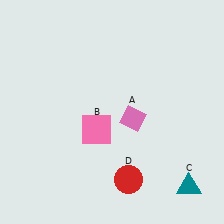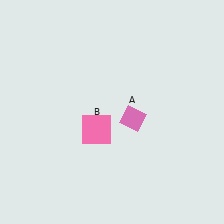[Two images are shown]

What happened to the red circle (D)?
The red circle (D) was removed in Image 2. It was in the bottom-right area of Image 1.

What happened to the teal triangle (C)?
The teal triangle (C) was removed in Image 2. It was in the bottom-right area of Image 1.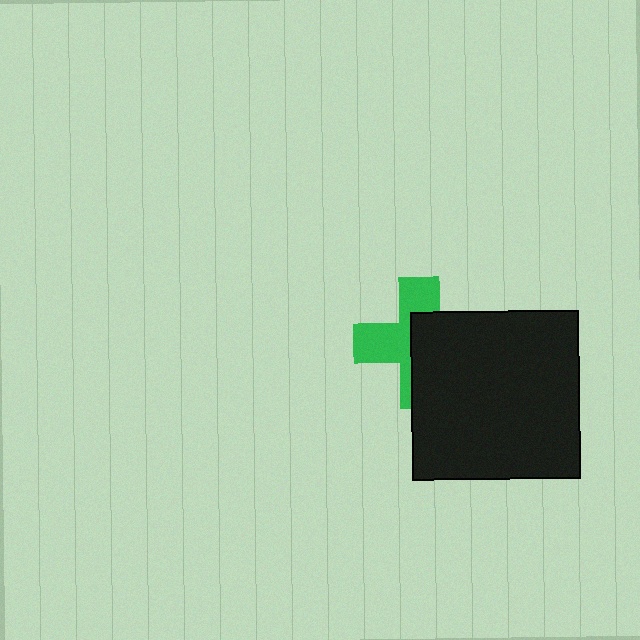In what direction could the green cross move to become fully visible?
The green cross could move left. That would shift it out from behind the black square entirely.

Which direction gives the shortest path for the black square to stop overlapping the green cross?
Moving right gives the shortest separation.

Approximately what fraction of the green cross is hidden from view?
Roughly 53% of the green cross is hidden behind the black square.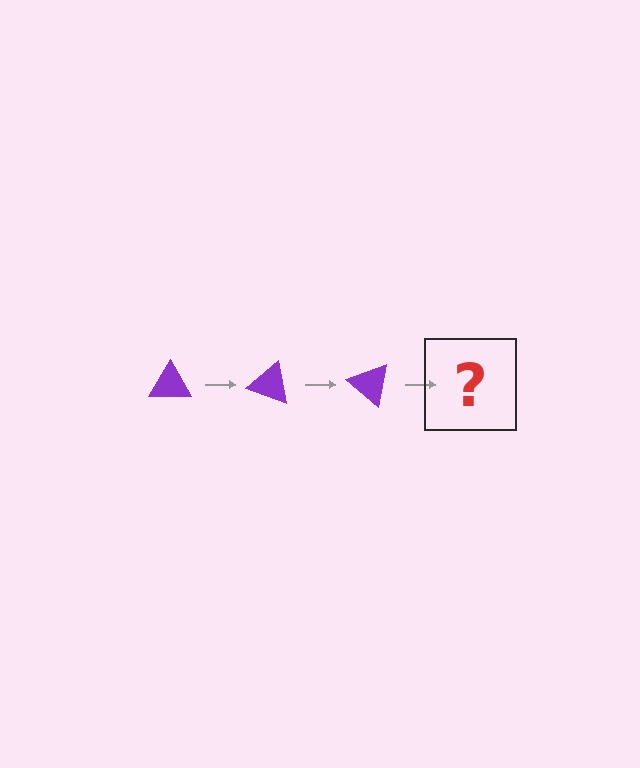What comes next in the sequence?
The next element should be a purple triangle rotated 60 degrees.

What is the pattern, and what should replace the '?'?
The pattern is that the triangle rotates 20 degrees each step. The '?' should be a purple triangle rotated 60 degrees.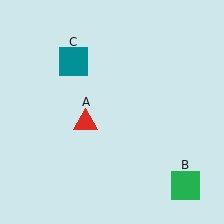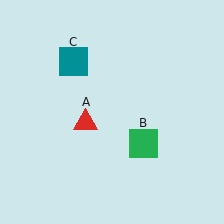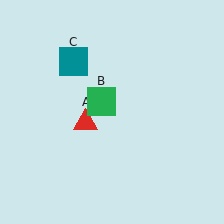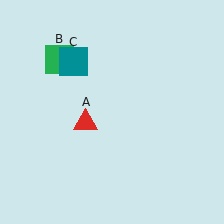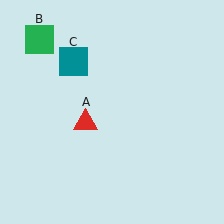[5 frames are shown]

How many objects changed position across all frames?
1 object changed position: green square (object B).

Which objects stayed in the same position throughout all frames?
Red triangle (object A) and teal square (object C) remained stationary.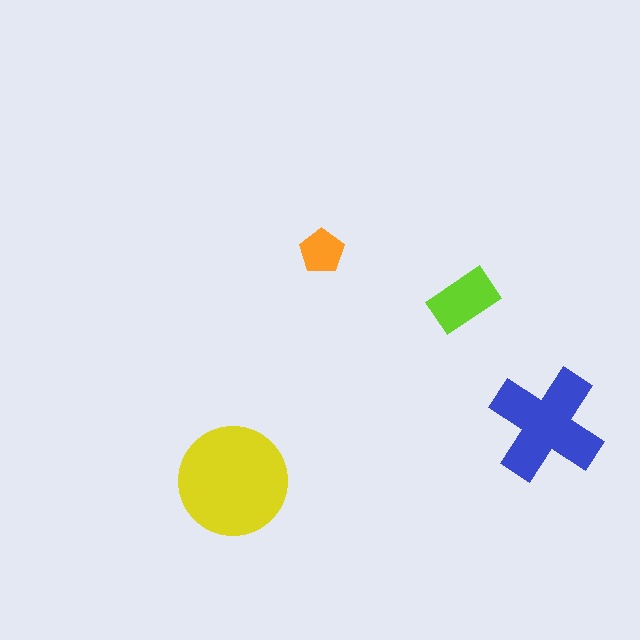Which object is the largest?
The yellow circle.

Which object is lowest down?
The yellow circle is bottommost.